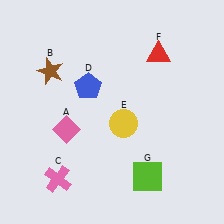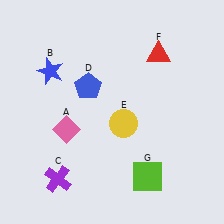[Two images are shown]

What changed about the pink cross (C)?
In Image 1, C is pink. In Image 2, it changed to purple.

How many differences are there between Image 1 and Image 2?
There are 2 differences between the two images.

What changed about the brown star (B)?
In Image 1, B is brown. In Image 2, it changed to blue.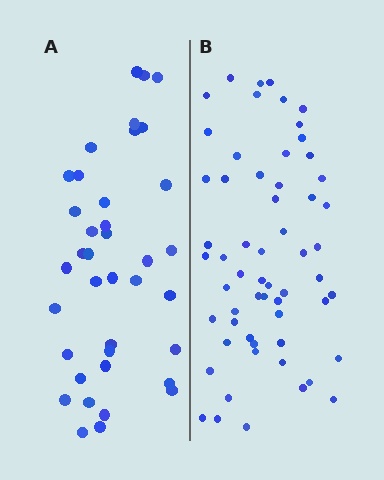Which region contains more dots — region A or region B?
Region B (the right region) has more dots.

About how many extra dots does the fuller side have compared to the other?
Region B has approximately 20 more dots than region A.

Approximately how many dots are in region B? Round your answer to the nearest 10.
About 60 dots. (The exact count is 59, which rounds to 60.)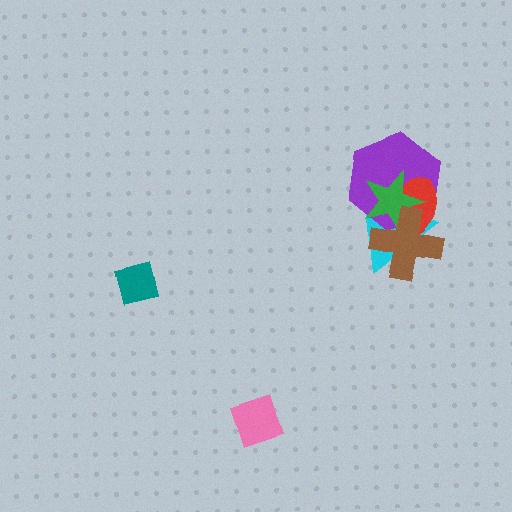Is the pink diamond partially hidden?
No, no other shape covers it.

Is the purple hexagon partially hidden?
Yes, it is partially covered by another shape.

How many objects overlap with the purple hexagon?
4 objects overlap with the purple hexagon.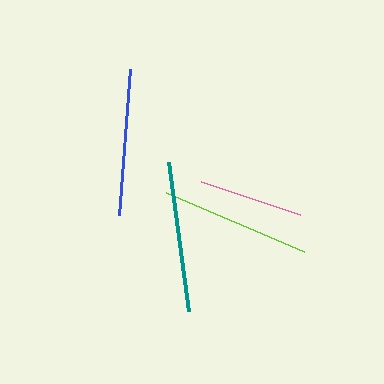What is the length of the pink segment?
The pink segment is approximately 104 pixels long.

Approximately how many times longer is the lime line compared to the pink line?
The lime line is approximately 1.4 times the length of the pink line.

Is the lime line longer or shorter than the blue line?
The lime line is longer than the blue line.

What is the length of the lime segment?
The lime segment is approximately 150 pixels long.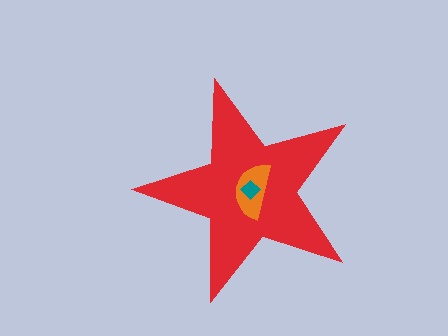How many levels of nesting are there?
3.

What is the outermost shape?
The red star.